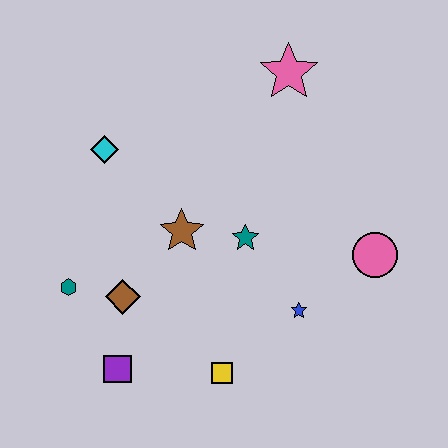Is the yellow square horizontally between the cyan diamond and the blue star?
Yes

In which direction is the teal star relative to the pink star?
The teal star is below the pink star.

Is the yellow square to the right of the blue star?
No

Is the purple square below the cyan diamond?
Yes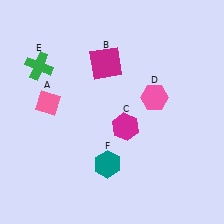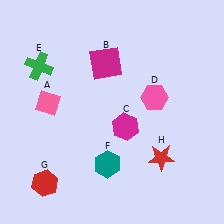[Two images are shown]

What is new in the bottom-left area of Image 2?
A red hexagon (G) was added in the bottom-left area of Image 2.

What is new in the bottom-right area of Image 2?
A red star (H) was added in the bottom-right area of Image 2.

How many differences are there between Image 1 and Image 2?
There are 2 differences between the two images.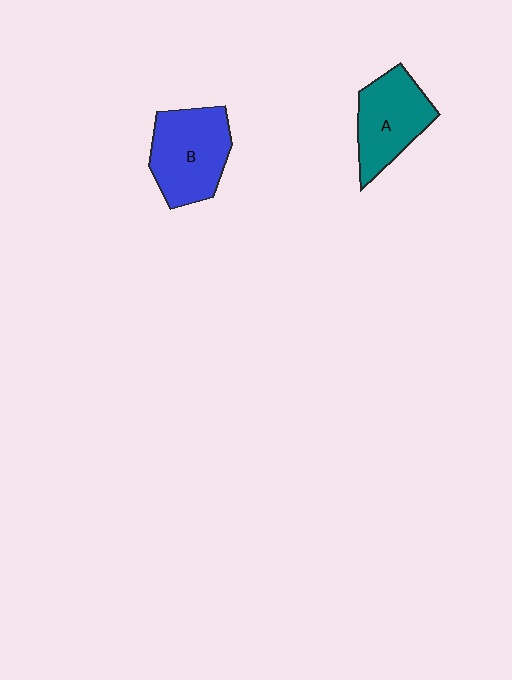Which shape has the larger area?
Shape B (blue).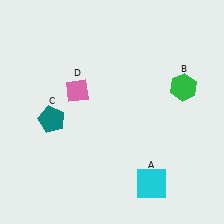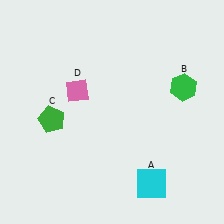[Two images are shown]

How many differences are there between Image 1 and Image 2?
There is 1 difference between the two images.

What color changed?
The pentagon (C) changed from teal in Image 1 to green in Image 2.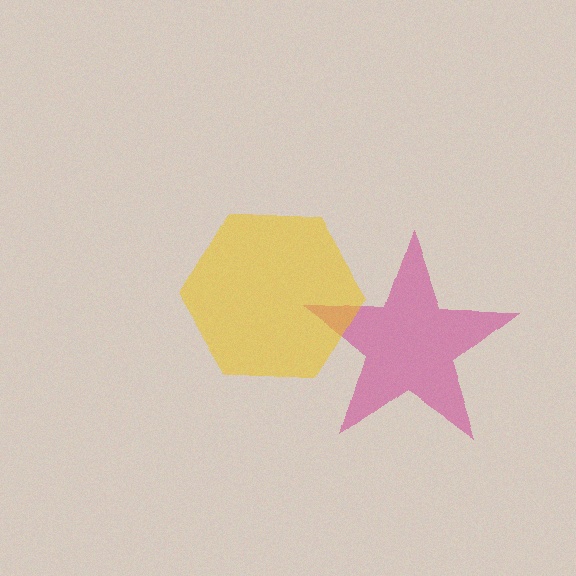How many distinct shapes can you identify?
There are 2 distinct shapes: a magenta star, a yellow hexagon.